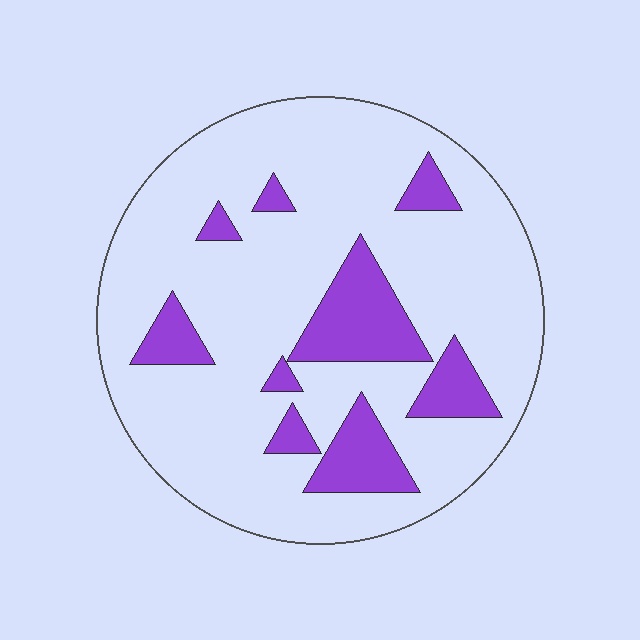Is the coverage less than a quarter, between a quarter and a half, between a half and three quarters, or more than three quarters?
Less than a quarter.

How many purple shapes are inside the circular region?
9.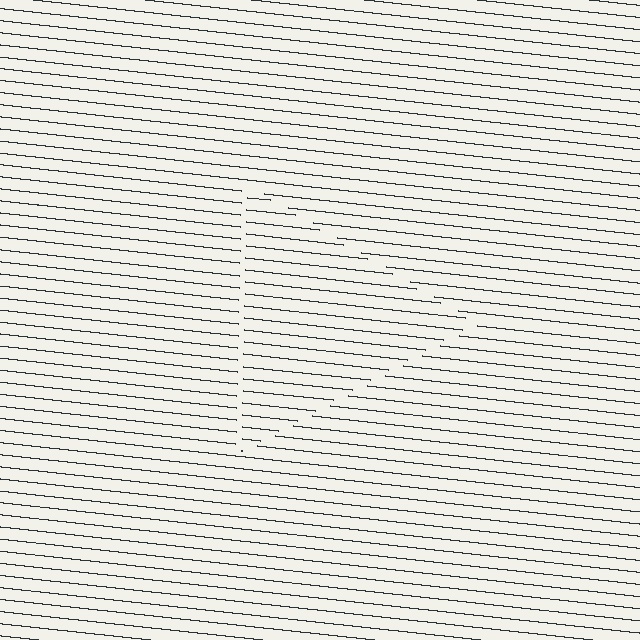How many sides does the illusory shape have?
3 sides — the line-ends trace a triangle.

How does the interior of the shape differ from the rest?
The interior of the shape contains the same grating, shifted by half a period — the contour is defined by the phase discontinuity where line-ends from the inner and outer gratings abut.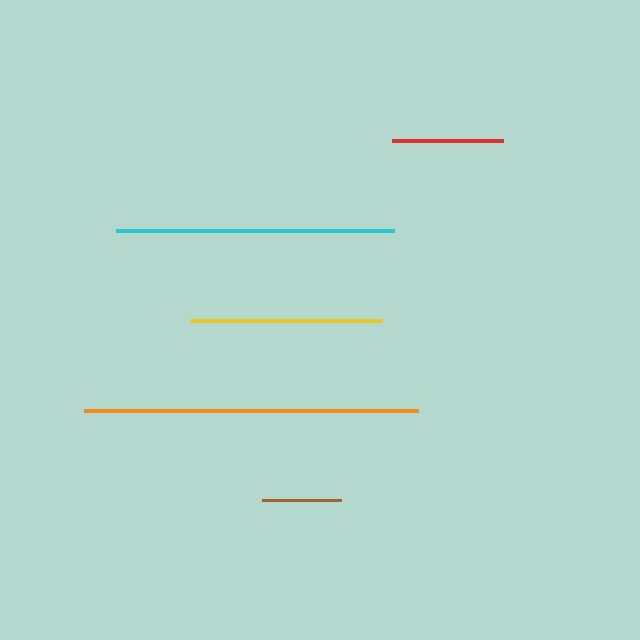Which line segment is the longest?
The orange line is the longest at approximately 334 pixels.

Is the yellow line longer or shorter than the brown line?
The yellow line is longer than the brown line.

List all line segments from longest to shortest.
From longest to shortest: orange, cyan, yellow, red, brown.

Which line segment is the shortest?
The brown line is the shortest at approximately 79 pixels.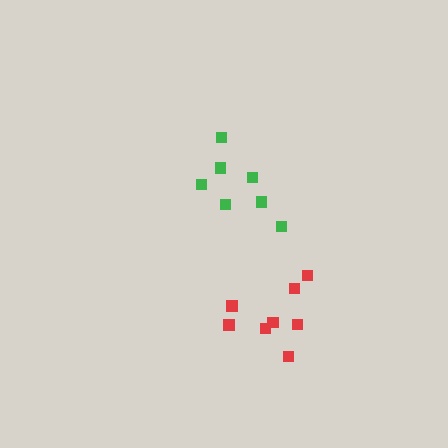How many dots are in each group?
Group 1: 8 dots, Group 2: 7 dots (15 total).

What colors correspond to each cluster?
The clusters are colored: red, green.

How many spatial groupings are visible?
There are 2 spatial groupings.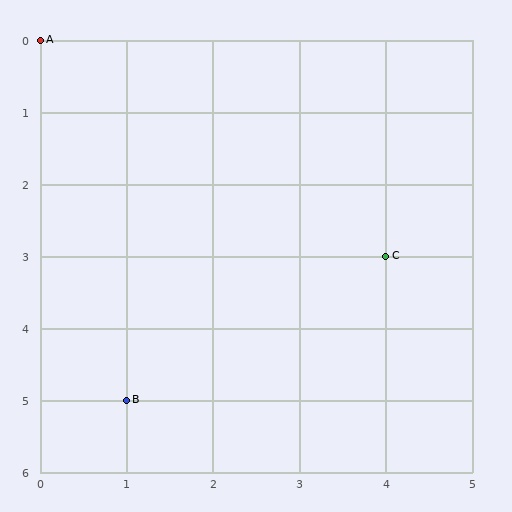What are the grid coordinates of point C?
Point C is at grid coordinates (4, 3).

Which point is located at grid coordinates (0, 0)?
Point A is at (0, 0).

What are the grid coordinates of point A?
Point A is at grid coordinates (0, 0).